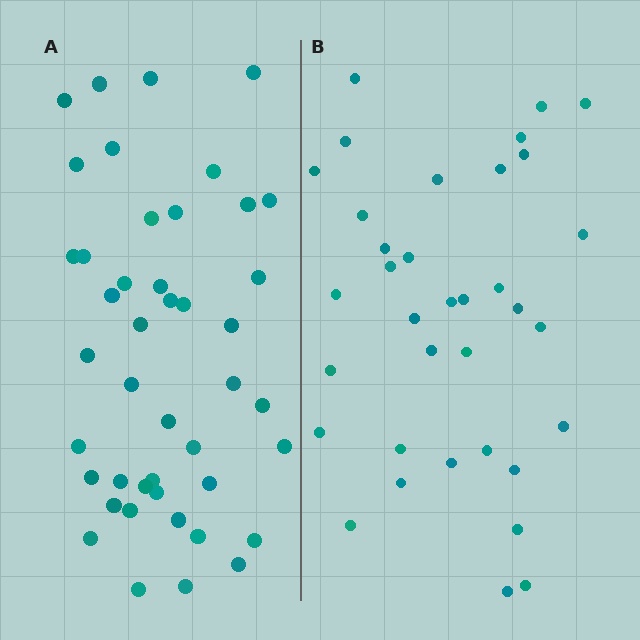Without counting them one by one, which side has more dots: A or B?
Region A (the left region) has more dots.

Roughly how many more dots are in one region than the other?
Region A has roughly 8 or so more dots than region B.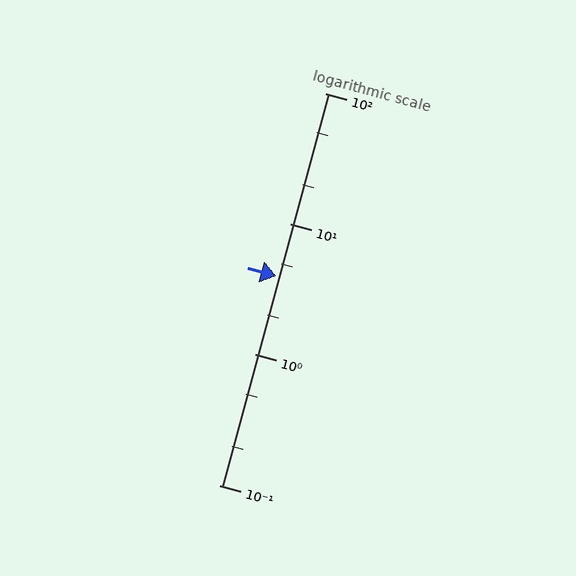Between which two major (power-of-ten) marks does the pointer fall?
The pointer is between 1 and 10.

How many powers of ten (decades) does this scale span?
The scale spans 3 decades, from 0.1 to 100.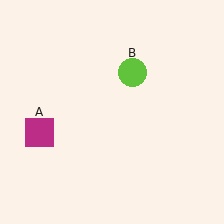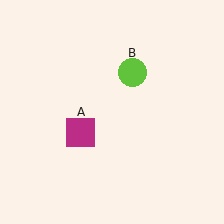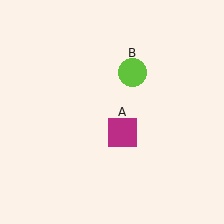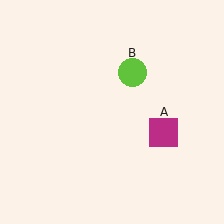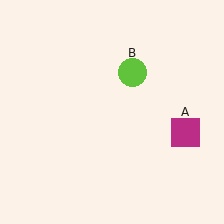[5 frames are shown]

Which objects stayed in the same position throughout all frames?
Lime circle (object B) remained stationary.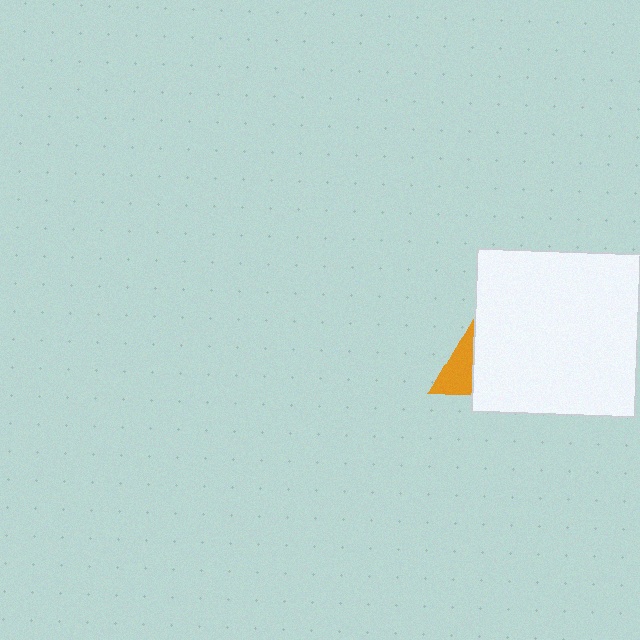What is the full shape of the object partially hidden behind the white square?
The partially hidden object is an orange triangle.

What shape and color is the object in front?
The object in front is a white square.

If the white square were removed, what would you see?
You would see the complete orange triangle.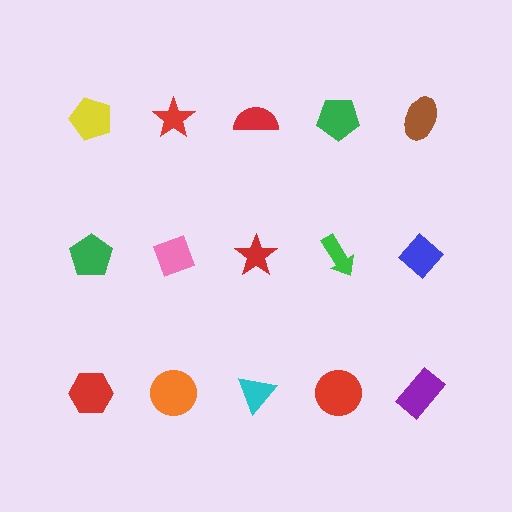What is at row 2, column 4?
A green arrow.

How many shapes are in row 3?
5 shapes.